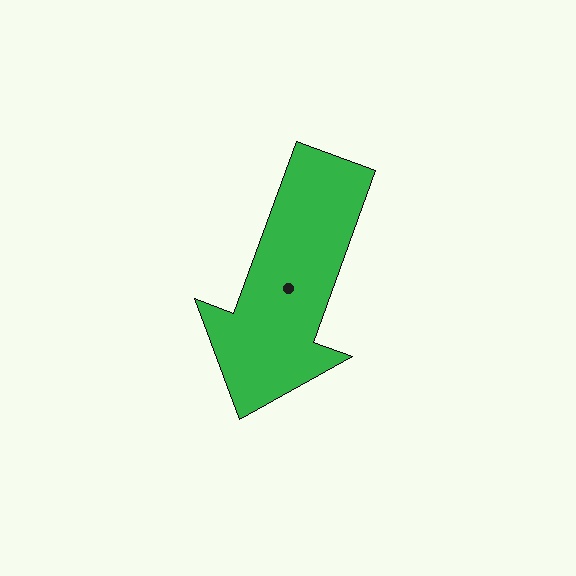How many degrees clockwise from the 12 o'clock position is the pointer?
Approximately 200 degrees.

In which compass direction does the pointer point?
South.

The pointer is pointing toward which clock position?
Roughly 7 o'clock.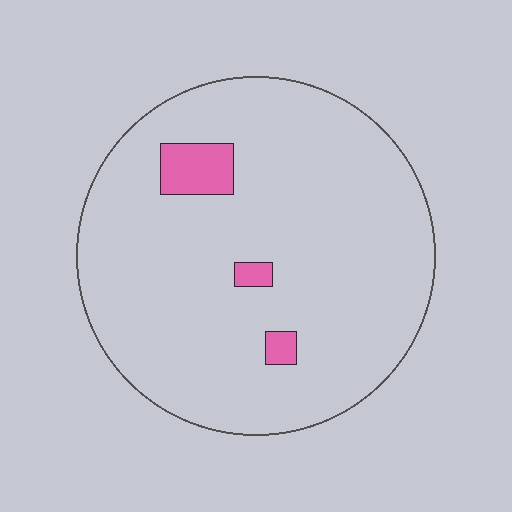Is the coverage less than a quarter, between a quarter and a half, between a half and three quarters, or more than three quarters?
Less than a quarter.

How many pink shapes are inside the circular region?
3.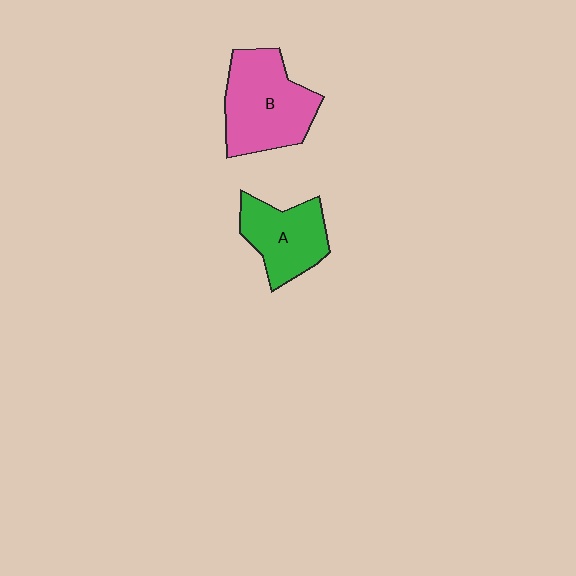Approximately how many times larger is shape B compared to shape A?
Approximately 1.4 times.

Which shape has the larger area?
Shape B (pink).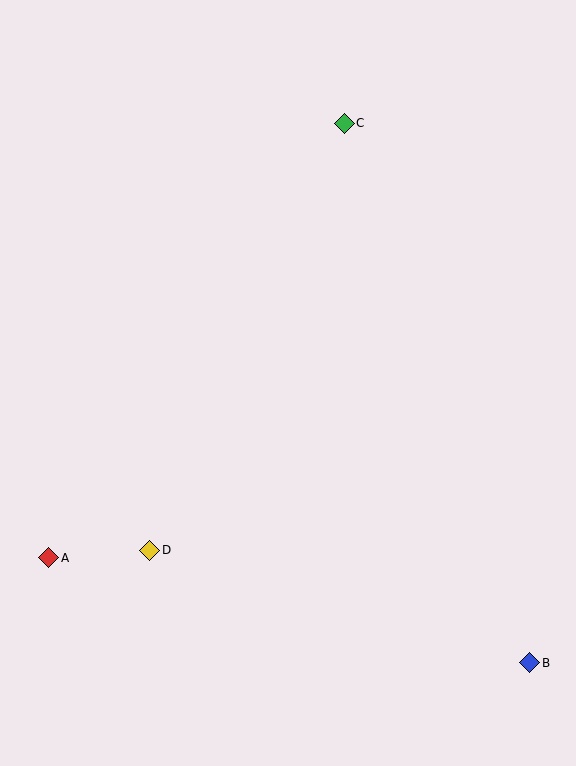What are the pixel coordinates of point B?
Point B is at (530, 663).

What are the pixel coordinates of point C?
Point C is at (344, 123).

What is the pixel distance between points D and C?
The distance between D and C is 469 pixels.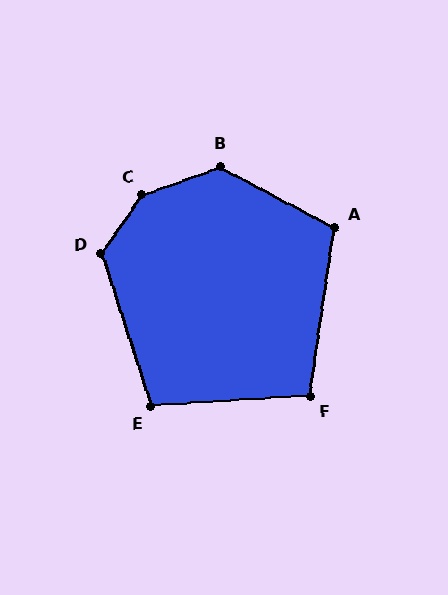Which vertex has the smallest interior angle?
F, at approximately 102 degrees.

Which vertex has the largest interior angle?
C, at approximately 146 degrees.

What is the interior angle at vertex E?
Approximately 105 degrees (obtuse).